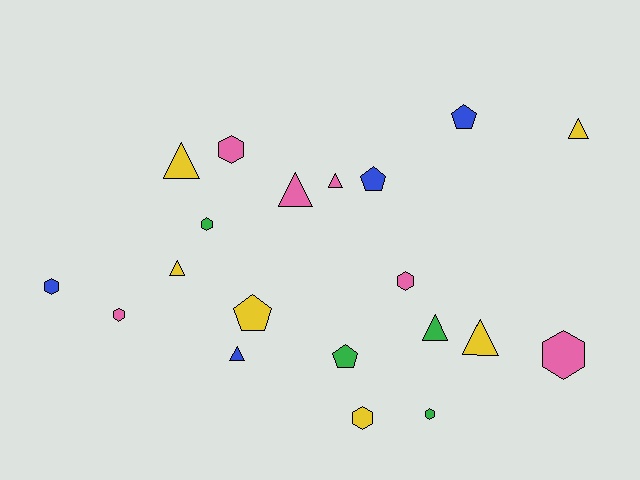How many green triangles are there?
There is 1 green triangle.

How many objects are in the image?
There are 20 objects.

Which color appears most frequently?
Pink, with 6 objects.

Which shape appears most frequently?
Triangle, with 8 objects.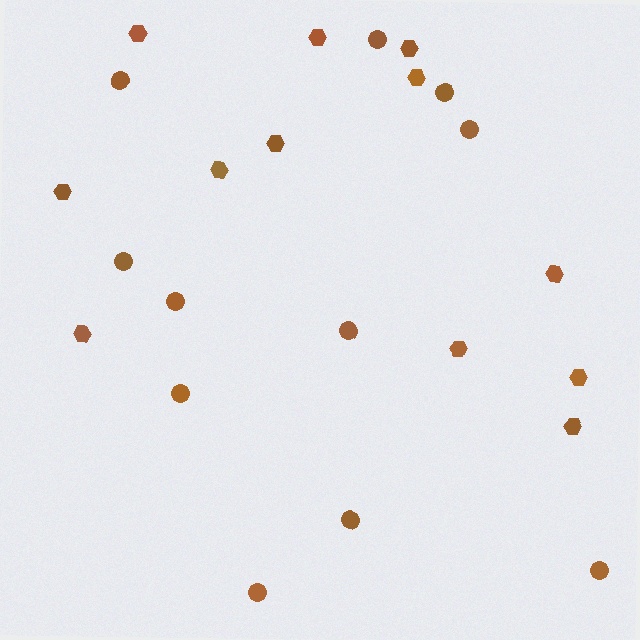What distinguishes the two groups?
There are 2 groups: one group of circles (11) and one group of hexagons (12).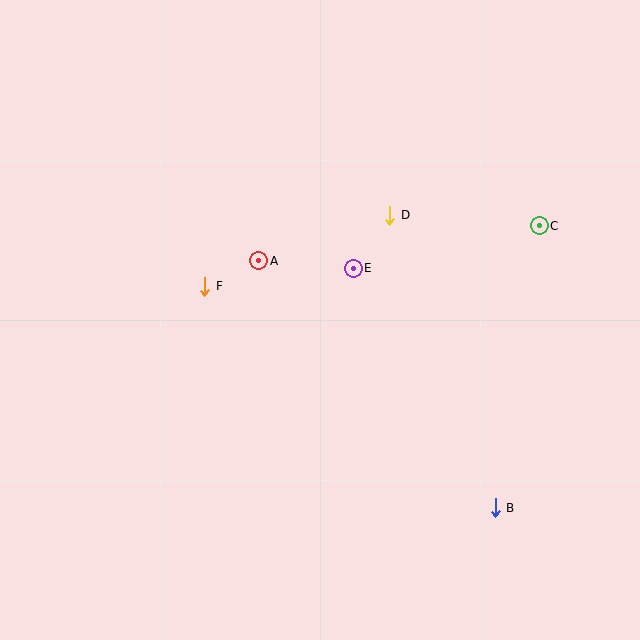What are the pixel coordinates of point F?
Point F is at (205, 286).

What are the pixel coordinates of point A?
Point A is at (259, 261).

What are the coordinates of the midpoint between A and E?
The midpoint between A and E is at (306, 264).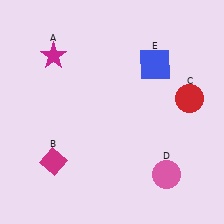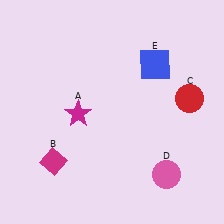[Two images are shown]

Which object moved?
The magenta star (A) moved down.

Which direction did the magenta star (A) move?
The magenta star (A) moved down.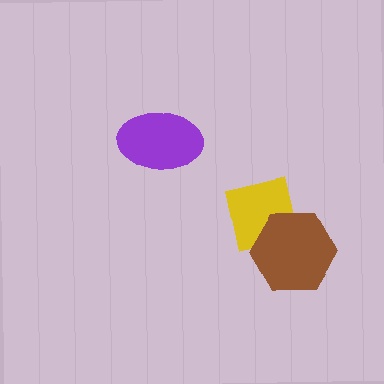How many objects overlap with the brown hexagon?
1 object overlaps with the brown hexagon.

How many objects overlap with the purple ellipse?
0 objects overlap with the purple ellipse.